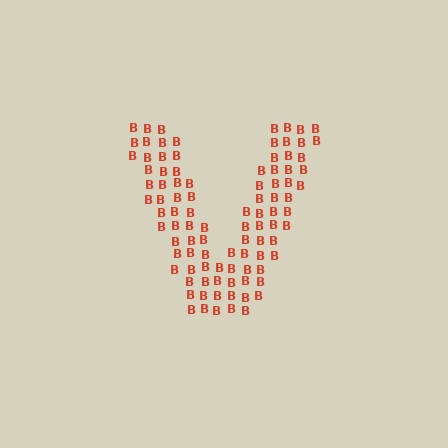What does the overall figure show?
The overall figure shows the letter V.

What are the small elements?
The small elements are letter B's.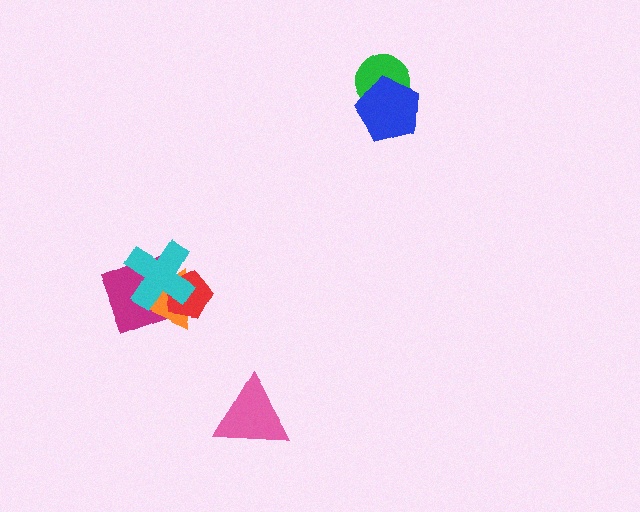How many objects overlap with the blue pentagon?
1 object overlaps with the blue pentagon.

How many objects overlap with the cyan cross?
3 objects overlap with the cyan cross.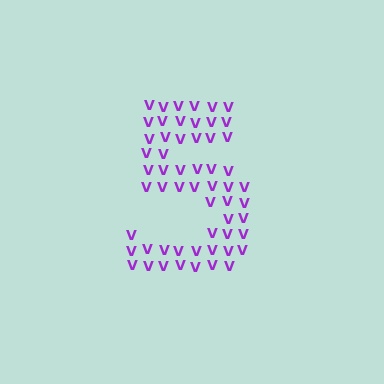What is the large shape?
The large shape is the digit 5.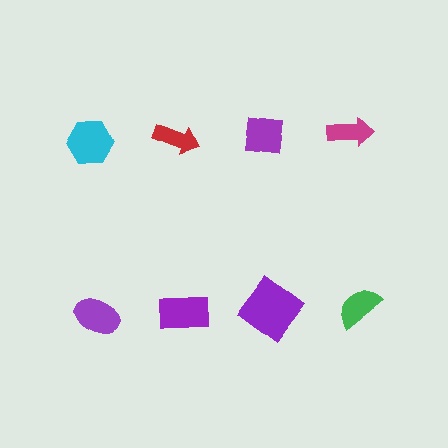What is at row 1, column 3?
A purple square.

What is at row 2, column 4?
A green semicircle.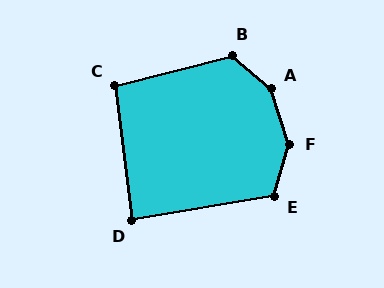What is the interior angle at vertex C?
Approximately 97 degrees (obtuse).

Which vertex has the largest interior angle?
A, at approximately 147 degrees.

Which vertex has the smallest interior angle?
D, at approximately 88 degrees.